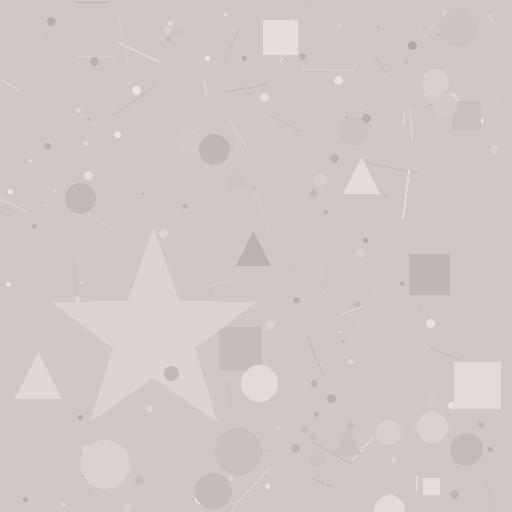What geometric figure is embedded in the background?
A star is embedded in the background.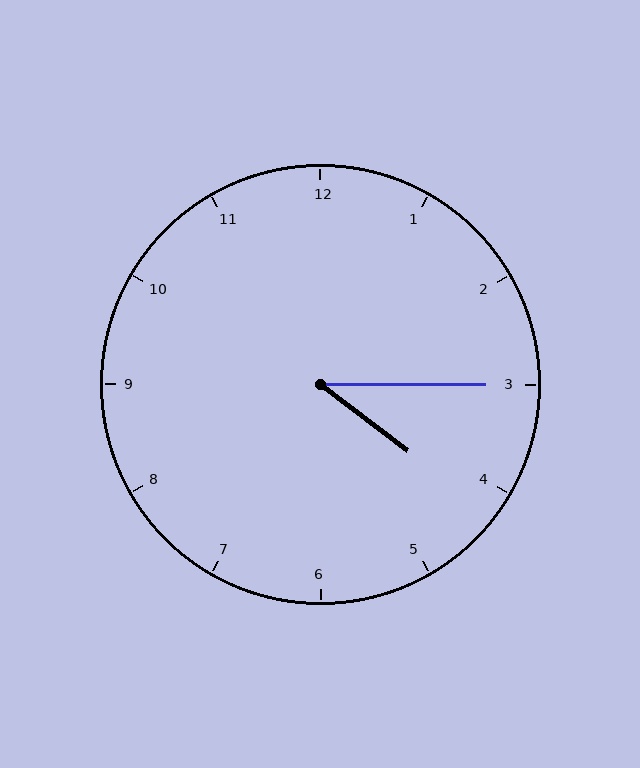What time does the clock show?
4:15.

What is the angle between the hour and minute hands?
Approximately 38 degrees.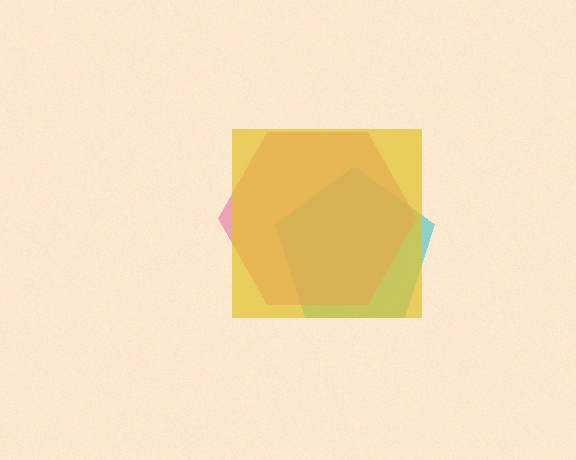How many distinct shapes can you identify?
There are 3 distinct shapes: a cyan pentagon, a pink hexagon, a yellow square.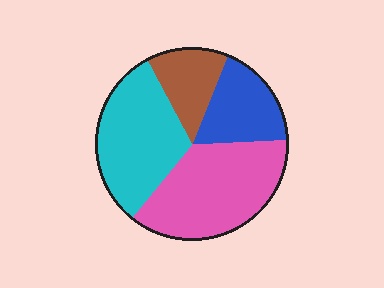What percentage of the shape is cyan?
Cyan covers about 30% of the shape.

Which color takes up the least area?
Brown, at roughly 15%.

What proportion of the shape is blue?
Blue takes up about one sixth (1/6) of the shape.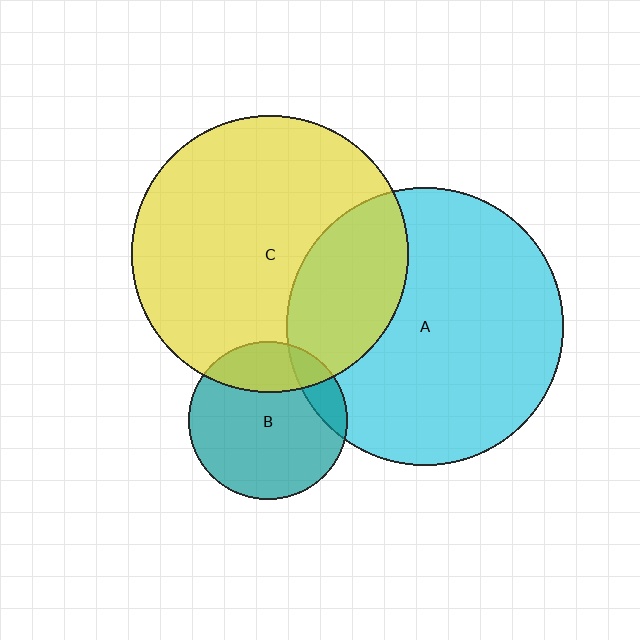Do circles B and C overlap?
Yes.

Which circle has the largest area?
Circle A (cyan).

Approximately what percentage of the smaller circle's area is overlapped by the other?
Approximately 25%.